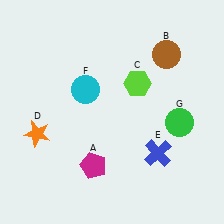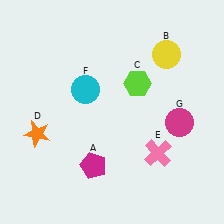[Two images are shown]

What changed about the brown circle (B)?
In Image 1, B is brown. In Image 2, it changed to yellow.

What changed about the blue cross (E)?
In Image 1, E is blue. In Image 2, it changed to pink.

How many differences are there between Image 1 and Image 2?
There are 3 differences between the two images.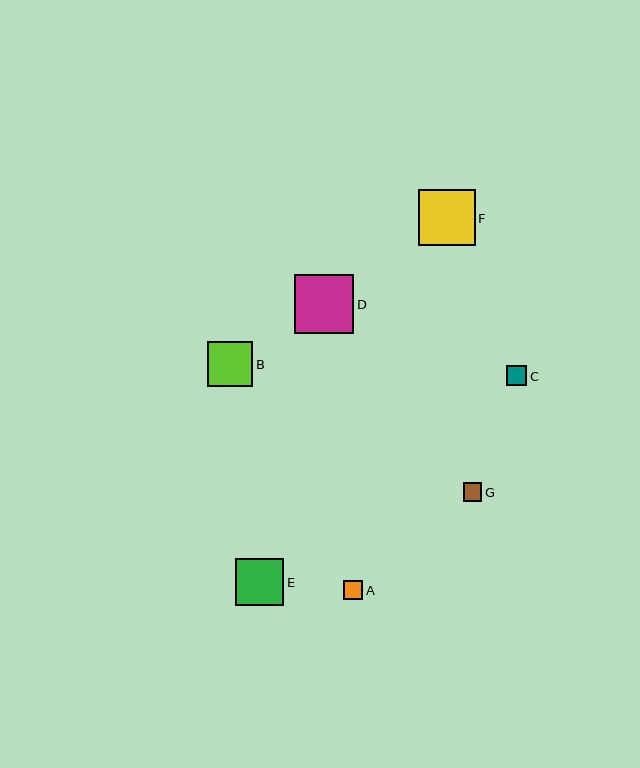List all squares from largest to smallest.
From largest to smallest: D, F, E, B, C, A, G.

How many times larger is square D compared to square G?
Square D is approximately 3.2 times the size of square G.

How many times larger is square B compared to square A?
Square B is approximately 2.3 times the size of square A.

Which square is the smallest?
Square G is the smallest with a size of approximately 18 pixels.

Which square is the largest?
Square D is the largest with a size of approximately 59 pixels.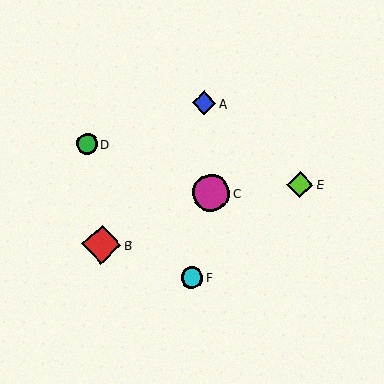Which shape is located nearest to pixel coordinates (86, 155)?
The green circle (labeled D) at (87, 144) is nearest to that location.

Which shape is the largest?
The red diamond (labeled B) is the largest.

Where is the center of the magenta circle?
The center of the magenta circle is at (211, 193).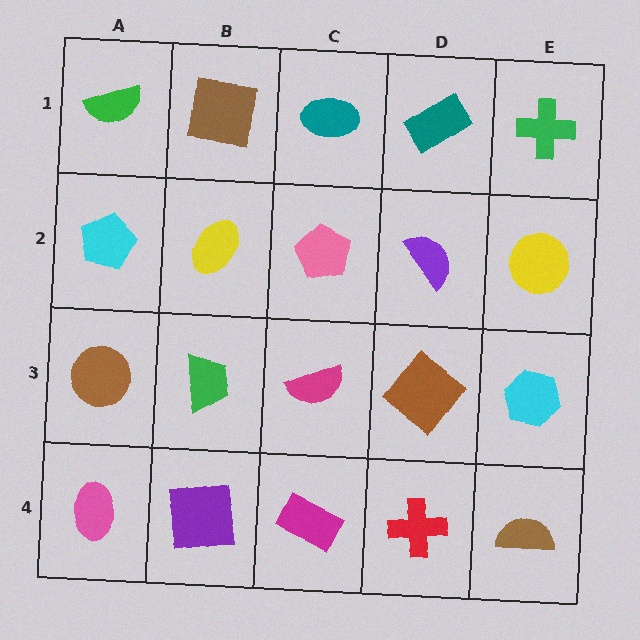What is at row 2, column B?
A yellow ellipse.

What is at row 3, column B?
A green trapezoid.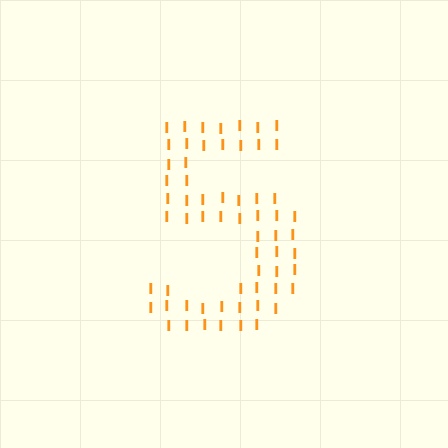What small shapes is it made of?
It is made of small letter I's.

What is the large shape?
The large shape is the digit 5.